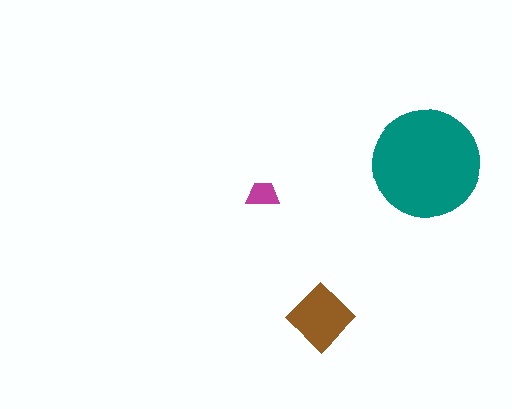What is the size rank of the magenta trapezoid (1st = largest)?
3rd.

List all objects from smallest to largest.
The magenta trapezoid, the brown diamond, the teal circle.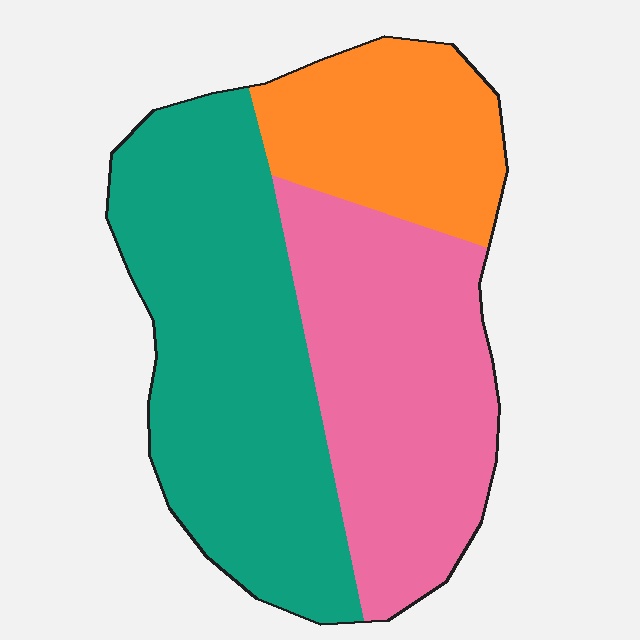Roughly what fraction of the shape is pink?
Pink takes up about one third (1/3) of the shape.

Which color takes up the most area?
Teal, at roughly 45%.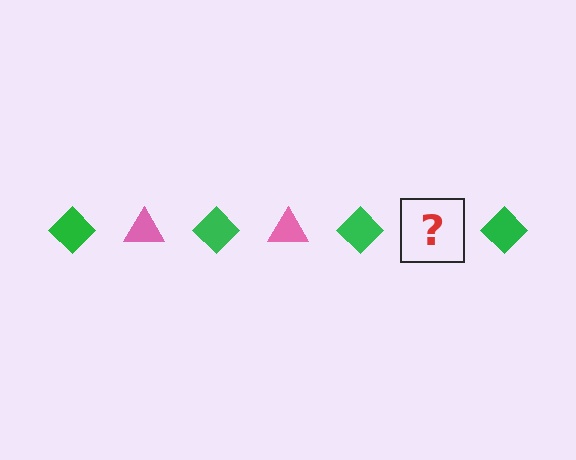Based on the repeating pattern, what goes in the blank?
The blank should be a pink triangle.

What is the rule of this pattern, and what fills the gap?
The rule is that the pattern alternates between green diamond and pink triangle. The gap should be filled with a pink triangle.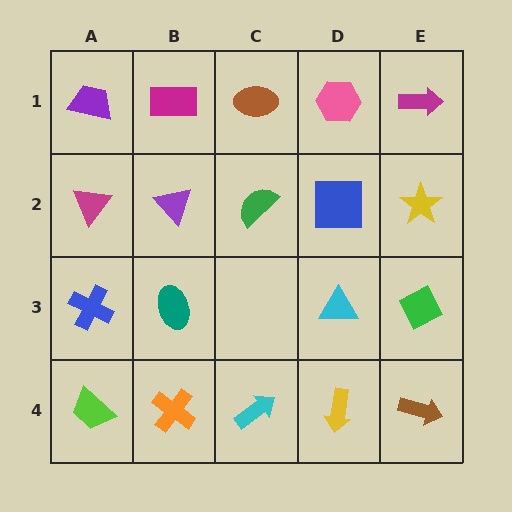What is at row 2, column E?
A yellow star.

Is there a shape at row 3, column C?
No, that cell is empty.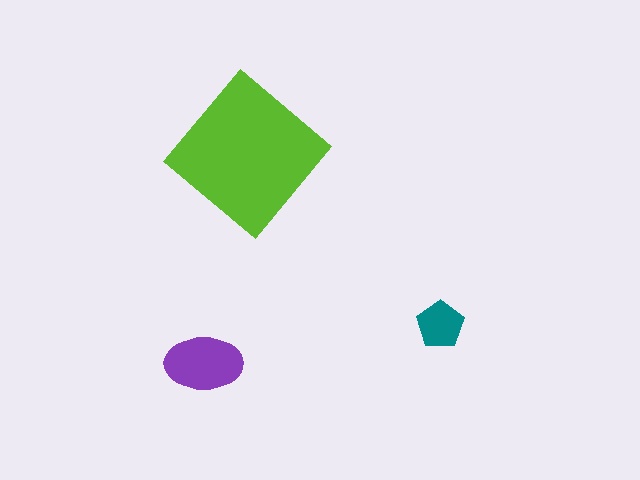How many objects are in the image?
There are 3 objects in the image.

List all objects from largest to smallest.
The lime diamond, the purple ellipse, the teal pentagon.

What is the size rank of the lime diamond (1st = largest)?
1st.